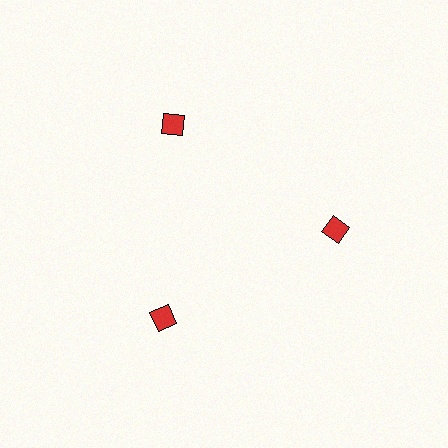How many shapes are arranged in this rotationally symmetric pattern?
There are 3 shapes, arranged in 3 groups of 1.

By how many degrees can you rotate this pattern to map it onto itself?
The pattern maps onto itself every 120 degrees of rotation.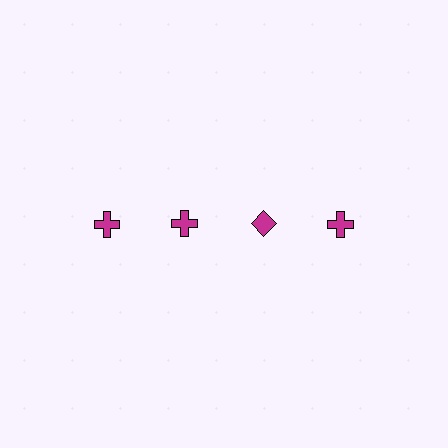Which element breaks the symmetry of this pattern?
The magenta diamond in the top row, center column breaks the symmetry. All other shapes are magenta crosses.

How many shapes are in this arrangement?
There are 4 shapes arranged in a grid pattern.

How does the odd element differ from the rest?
It has a different shape: diamond instead of cross.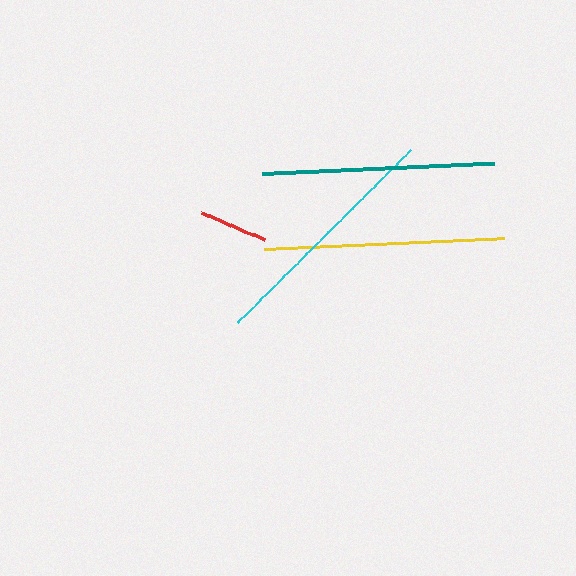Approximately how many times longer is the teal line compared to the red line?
The teal line is approximately 3.4 times the length of the red line.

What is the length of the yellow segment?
The yellow segment is approximately 240 pixels long.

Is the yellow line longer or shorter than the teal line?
The yellow line is longer than the teal line.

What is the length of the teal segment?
The teal segment is approximately 232 pixels long.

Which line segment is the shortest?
The red line is the shortest at approximately 69 pixels.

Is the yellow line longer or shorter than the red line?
The yellow line is longer than the red line.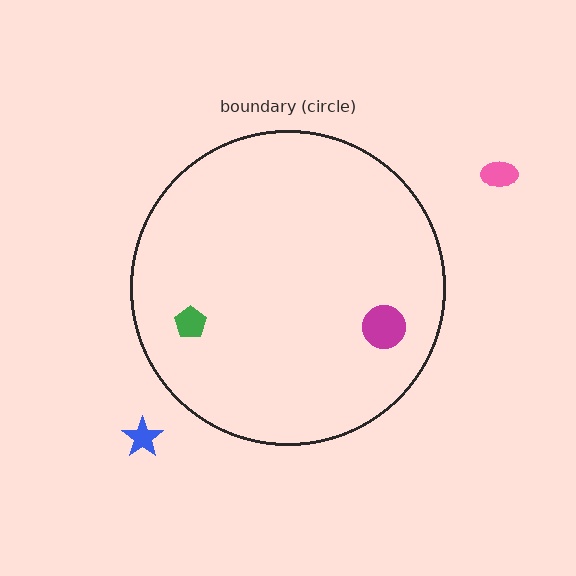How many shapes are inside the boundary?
2 inside, 2 outside.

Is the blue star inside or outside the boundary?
Outside.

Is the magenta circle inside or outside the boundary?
Inside.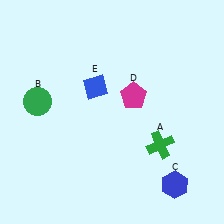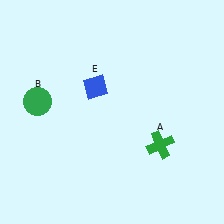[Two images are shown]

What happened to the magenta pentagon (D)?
The magenta pentagon (D) was removed in Image 2. It was in the top-right area of Image 1.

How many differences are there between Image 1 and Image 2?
There are 2 differences between the two images.